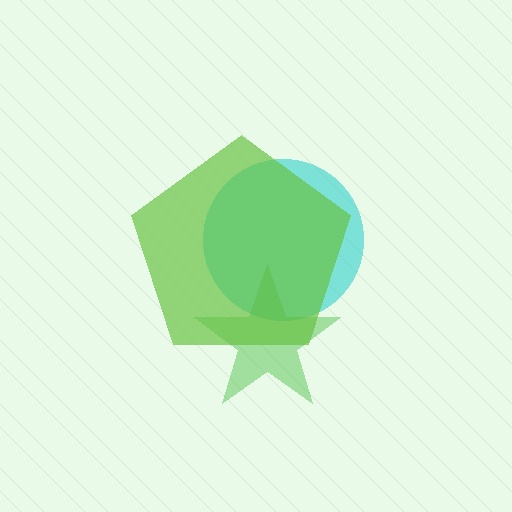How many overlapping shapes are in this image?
There are 3 overlapping shapes in the image.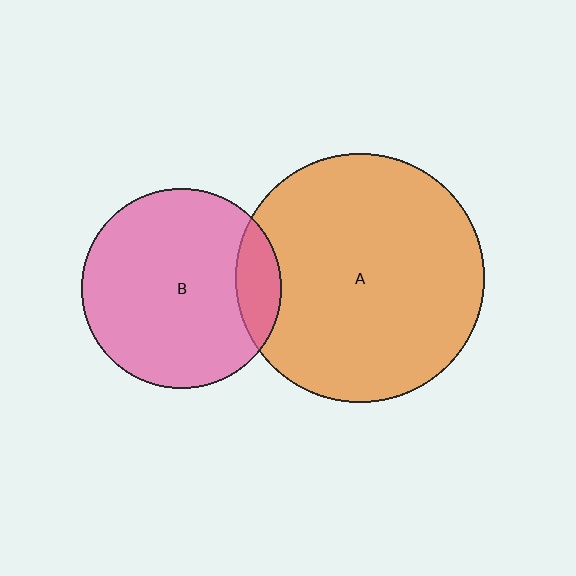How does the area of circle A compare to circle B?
Approximately 1.6 times.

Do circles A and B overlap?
Yes.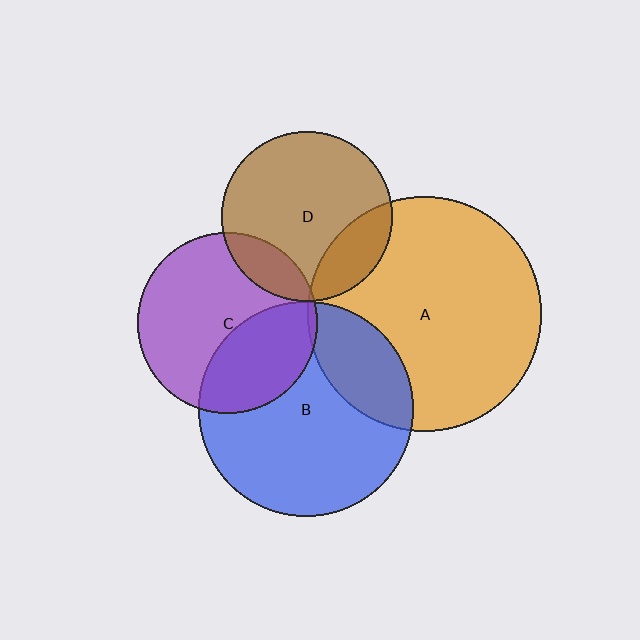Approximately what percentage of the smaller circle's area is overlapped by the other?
Approximately 20%.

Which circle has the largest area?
Circle A (orange).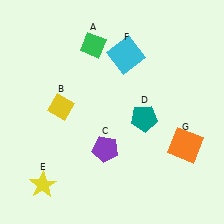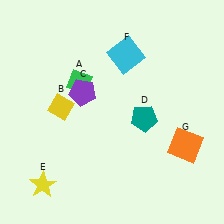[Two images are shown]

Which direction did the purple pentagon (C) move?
The purple pentagon (C) moved up.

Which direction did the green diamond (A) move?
The green diamond (A) moved down.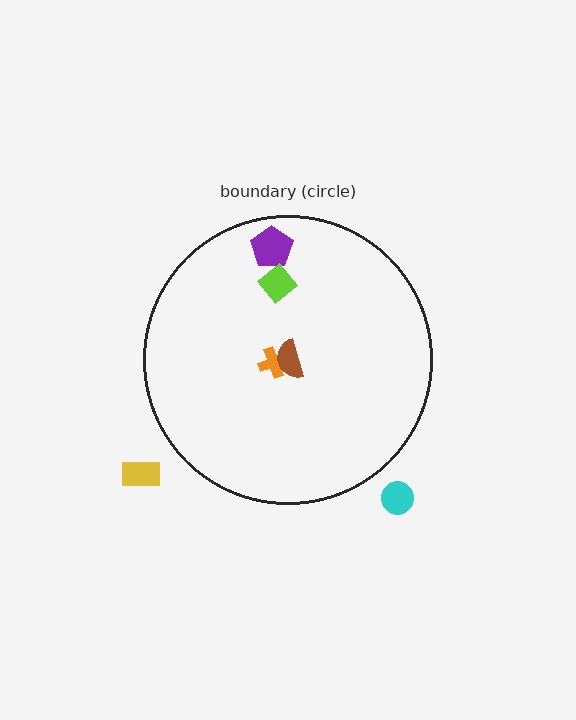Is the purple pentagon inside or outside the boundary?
Inside.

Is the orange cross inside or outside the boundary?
Inside.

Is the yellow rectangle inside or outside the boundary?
Outside.